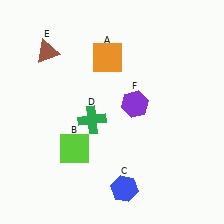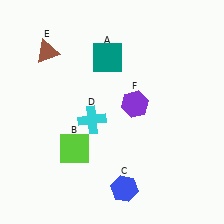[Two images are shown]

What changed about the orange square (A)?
In Image 1, A is orange. In Image 2, it changed to teal.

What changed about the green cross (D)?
In Image 1, D is green. In Image 2, it changed to cyan.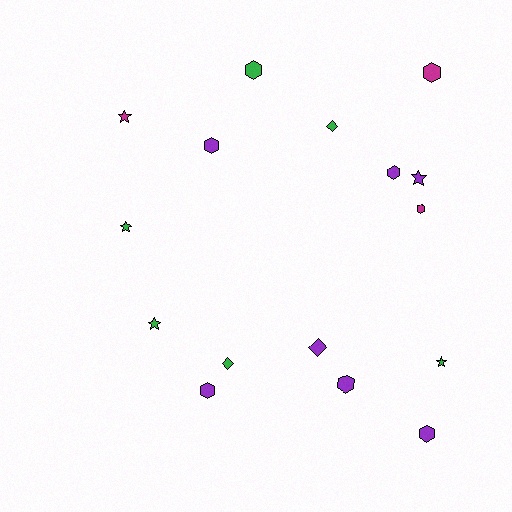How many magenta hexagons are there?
There are 2 magenta hexagons.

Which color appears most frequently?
Purple, with 7 objects.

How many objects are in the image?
There are 16 objects.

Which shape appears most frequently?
Hexagon, with 8 objects.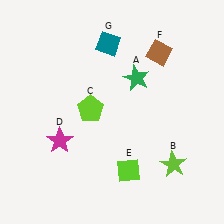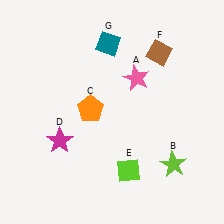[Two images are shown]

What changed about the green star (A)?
In Image 1, A is green. In Image 2, it changed to pink.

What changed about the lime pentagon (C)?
In Image 1, C is lime. In Image 2, it changed to orange.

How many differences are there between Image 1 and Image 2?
There are 2 differences between the two images.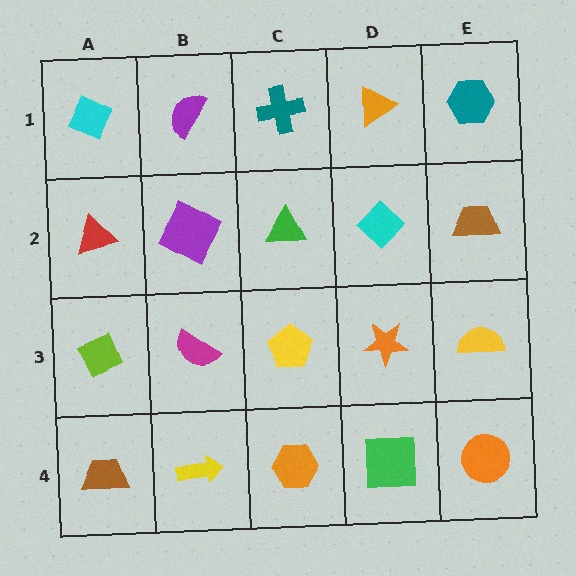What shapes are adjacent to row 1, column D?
A cyan diamond (row 2, column D), a teal cross (row 1, column C), a teal hexagon (row 1, column E).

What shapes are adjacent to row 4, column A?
A lime diamond (row 3, column A), a yellow arrow (row 4, column B).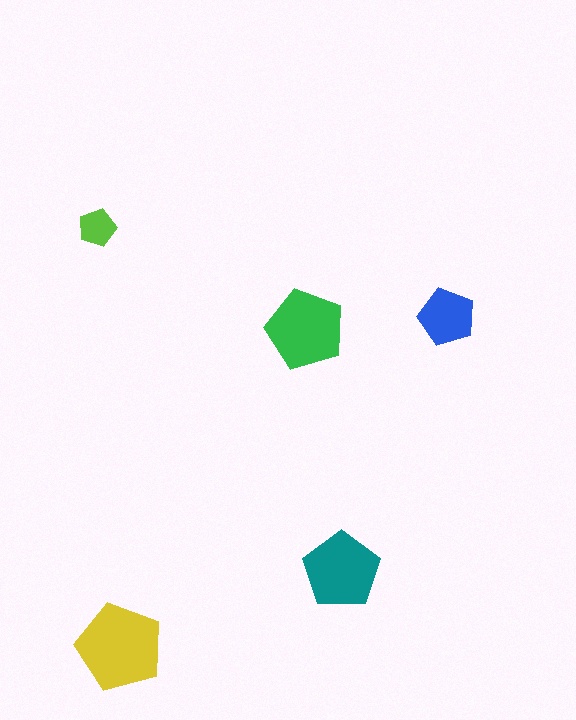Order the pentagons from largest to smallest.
the yellow one, the green one, the teal one, the blue one, the lime one.